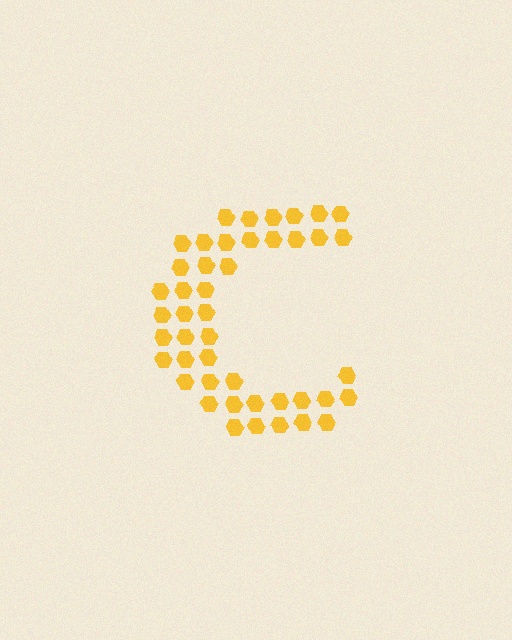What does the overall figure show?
The overall figure shows the letter C.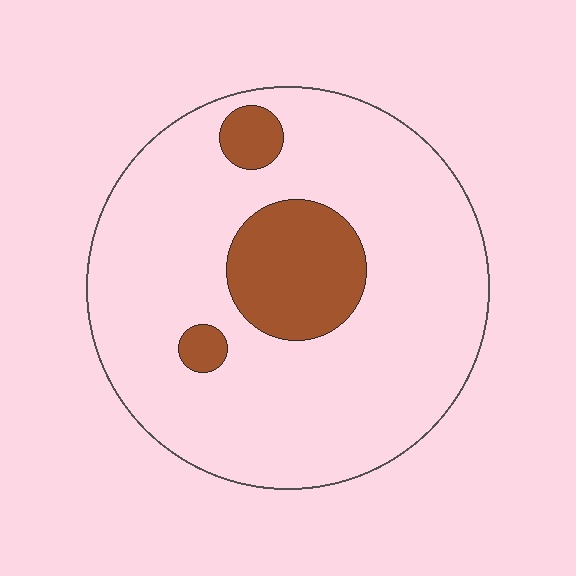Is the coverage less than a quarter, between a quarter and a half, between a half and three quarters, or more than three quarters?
Less than a quarter.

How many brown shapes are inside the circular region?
3.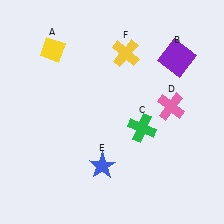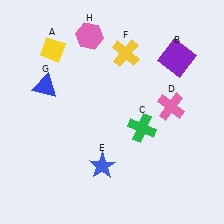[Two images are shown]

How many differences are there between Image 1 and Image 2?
There are 2 differences between the two images.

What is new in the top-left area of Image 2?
A blue triangle (G) was added in the top-left area of Image 2.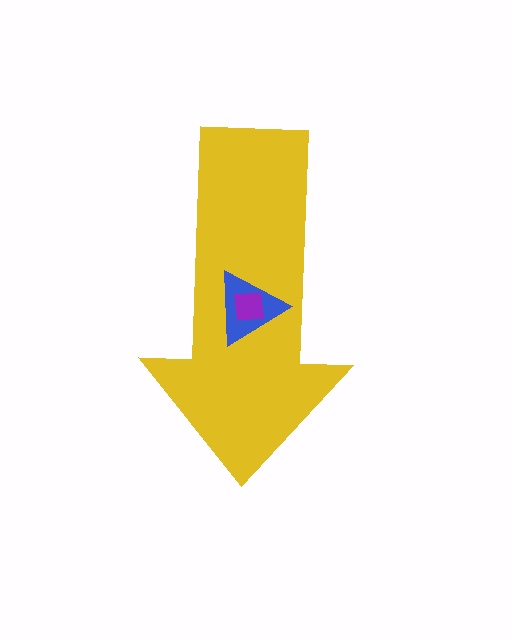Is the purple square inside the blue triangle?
Yes.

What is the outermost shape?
The yellow arrow.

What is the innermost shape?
The purple square.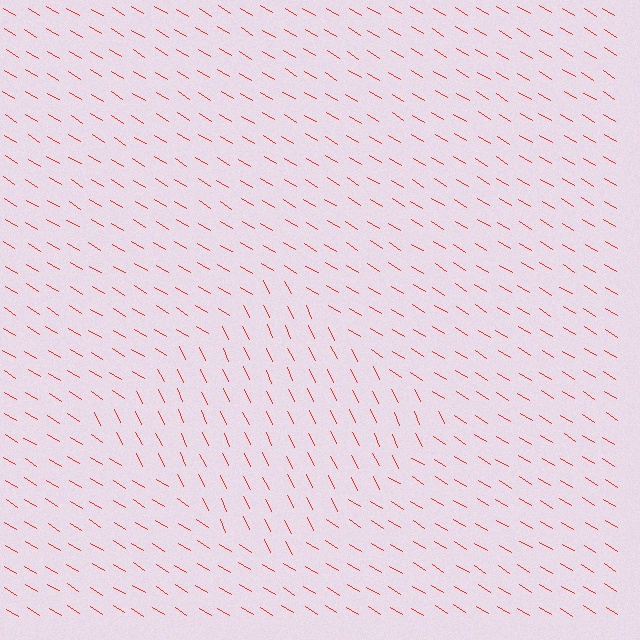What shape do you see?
I see a diamond.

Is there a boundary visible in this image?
Yes, there is a texture boundary formed by a change in line orientation.